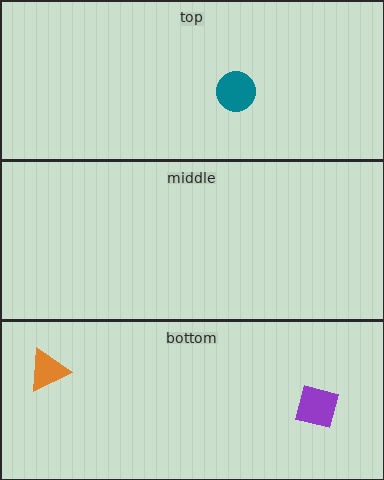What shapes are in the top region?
The teal circle.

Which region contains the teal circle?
The top region.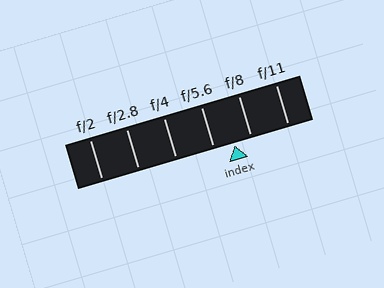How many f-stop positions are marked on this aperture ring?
There are 6 f-stop positions marked.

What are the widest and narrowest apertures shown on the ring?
The widest aperture shown is f/2 and the narrowest is f/11.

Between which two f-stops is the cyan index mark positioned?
The index mark is between f/5.6 and f/8.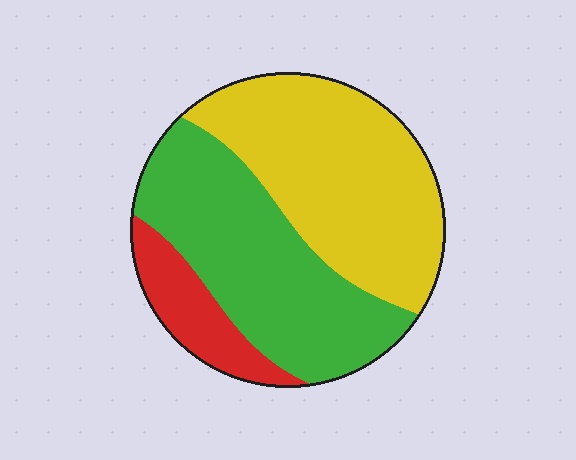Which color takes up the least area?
Red, at roughly 15%.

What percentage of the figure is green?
Green takes up between a third and a half of the figure.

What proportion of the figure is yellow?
Yellow takes up between a quarter and a half of the figure.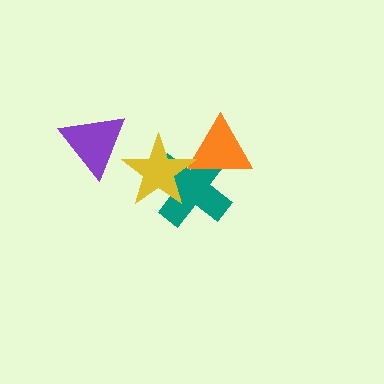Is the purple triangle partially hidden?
No, no other shape covers it.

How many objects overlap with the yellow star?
2 objects overlap with the yellow star.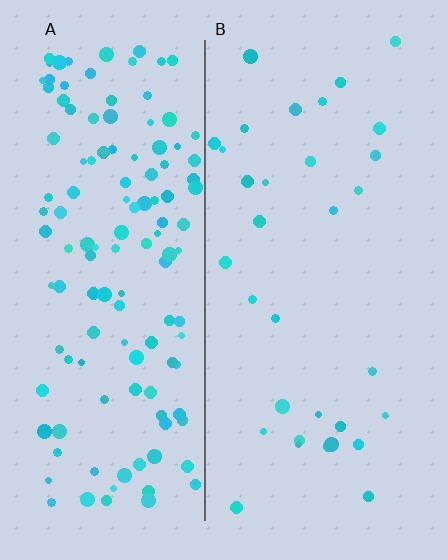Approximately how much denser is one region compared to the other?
Approximately 3.9× — region A over region B.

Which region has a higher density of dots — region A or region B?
A (the left).